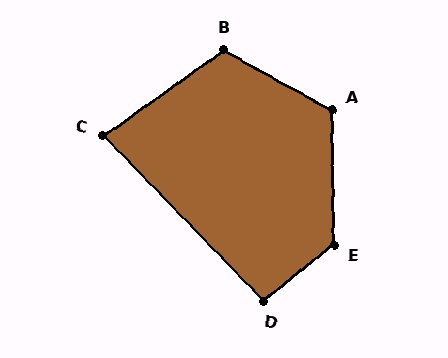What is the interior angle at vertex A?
Approximately 119 degrees (obtuse).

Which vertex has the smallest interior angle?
C, at approximately 81 degrees.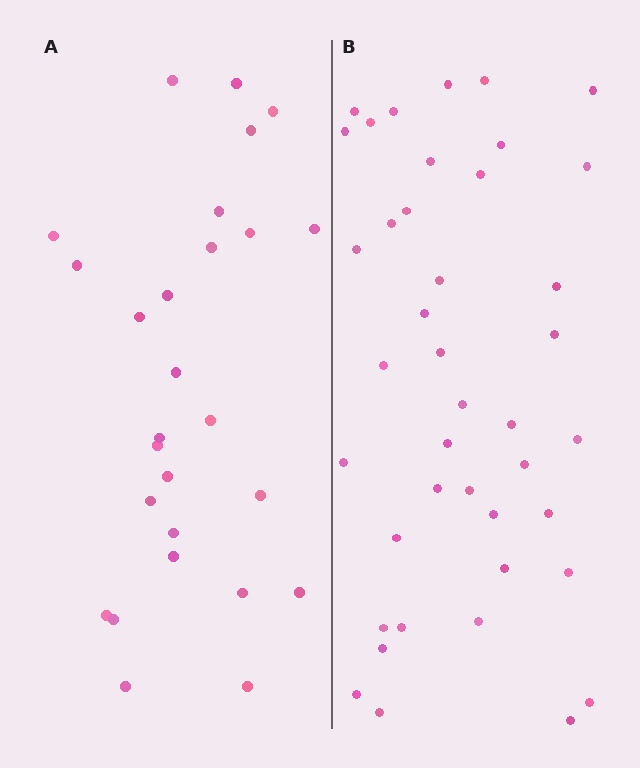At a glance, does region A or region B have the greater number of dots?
Region B (the right region) has more dots.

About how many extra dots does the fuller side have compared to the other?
Region B has approximately 15 more dots than region A.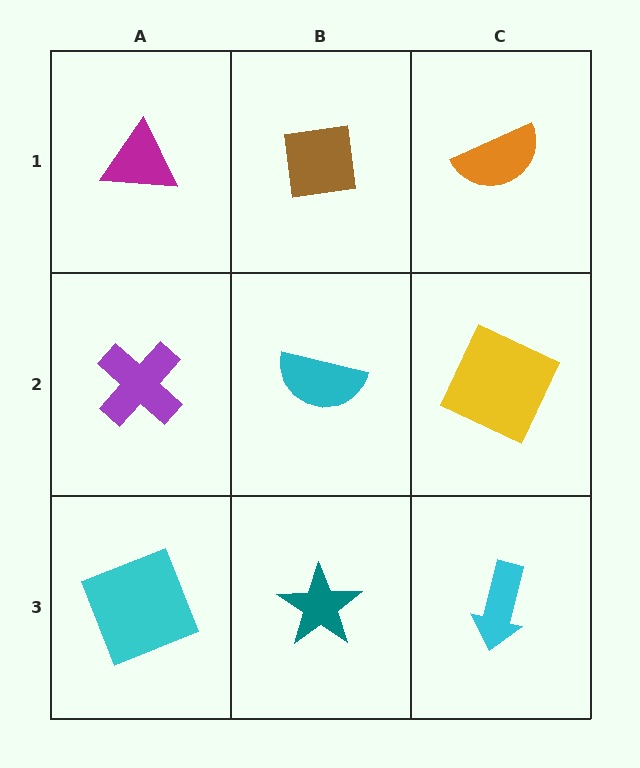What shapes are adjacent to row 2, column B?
A brown square (row 1, column B), a teal star (row 3, column B), a purple cross (row 2, column A), a yellow square (row 2, column C).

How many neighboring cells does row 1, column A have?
2.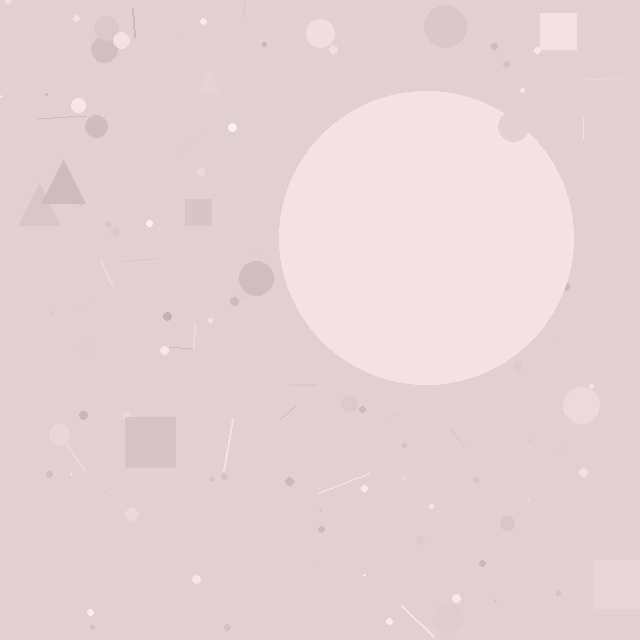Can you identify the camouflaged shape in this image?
The camouflaged shape is a circle.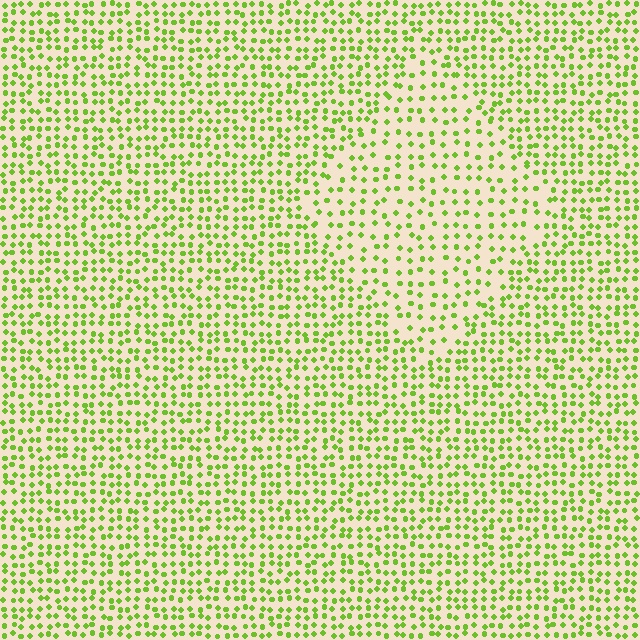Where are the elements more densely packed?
The elements are more densely packed outside the diamond boundary.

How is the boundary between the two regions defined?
The boundary is defined by a change in element density (approximately 1.7x ratio). All elements are the same color, size, and shape.